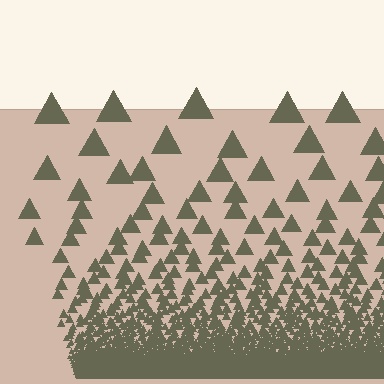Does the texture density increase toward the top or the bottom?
Density increases toward the bottom.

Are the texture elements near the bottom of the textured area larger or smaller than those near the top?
Smaller. The gradient is inverted — elements near the bottom are smaller and denser.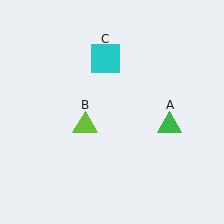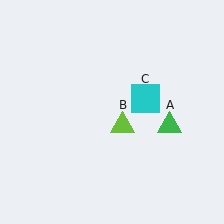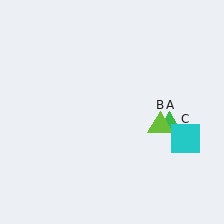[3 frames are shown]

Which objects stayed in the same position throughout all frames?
Green triangle (object A) remained stationary.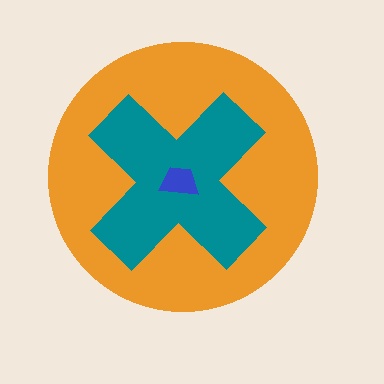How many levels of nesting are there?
3.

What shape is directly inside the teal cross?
The blue trapezoid.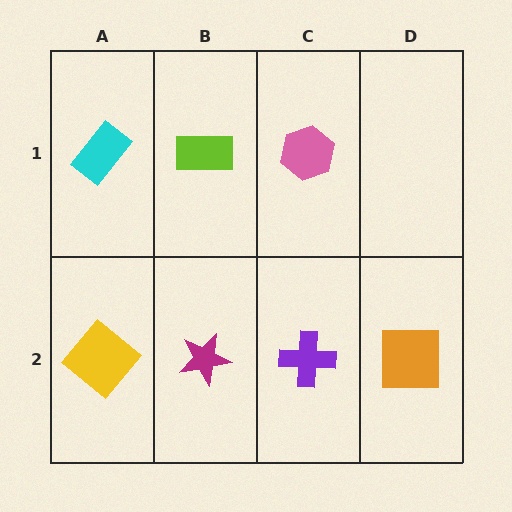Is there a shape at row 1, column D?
No, that cell is empty.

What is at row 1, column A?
A cyan rectangle.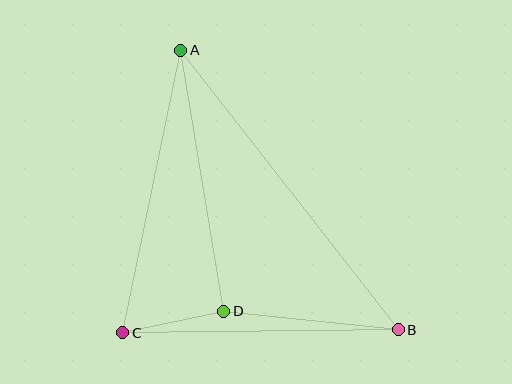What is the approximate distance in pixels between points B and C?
The distance between B and C is approximately 275 pixels.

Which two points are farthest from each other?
Points A and B are farthest from each other.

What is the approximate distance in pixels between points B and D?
The distance between B and D is approximately 175 pixels.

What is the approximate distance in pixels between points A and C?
The distance between A and C is approximately 288 pixels.